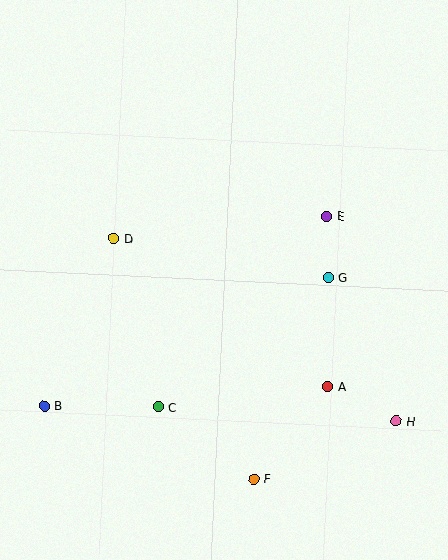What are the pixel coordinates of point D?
Point D is at (113, 238).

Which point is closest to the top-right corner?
Point E is closest to the top-right corner.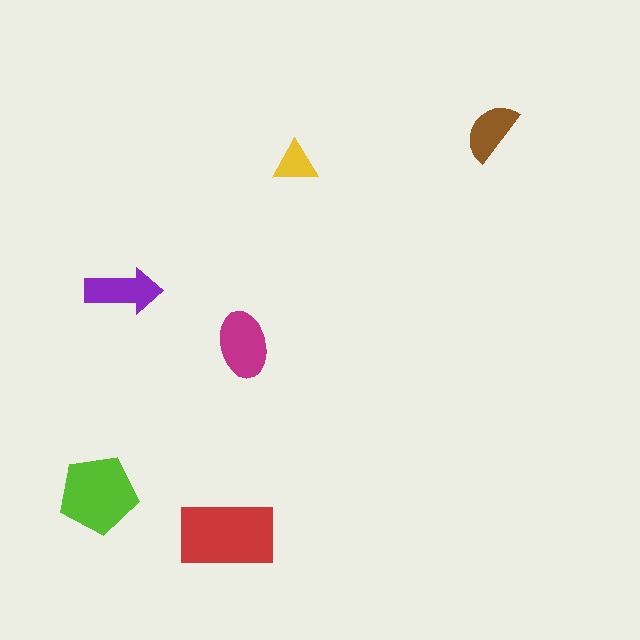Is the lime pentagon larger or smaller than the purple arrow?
Larger.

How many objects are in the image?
There are 6 objects in the image.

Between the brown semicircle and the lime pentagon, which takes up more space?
The lime pentagon.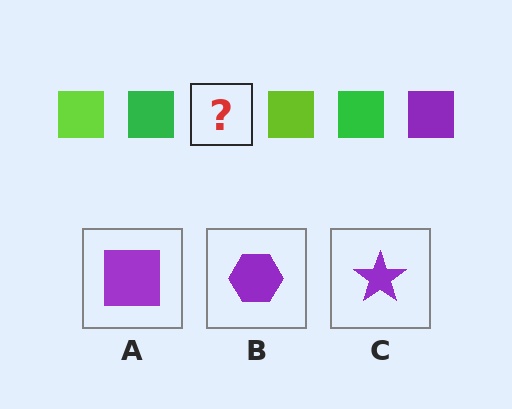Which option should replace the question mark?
Option A.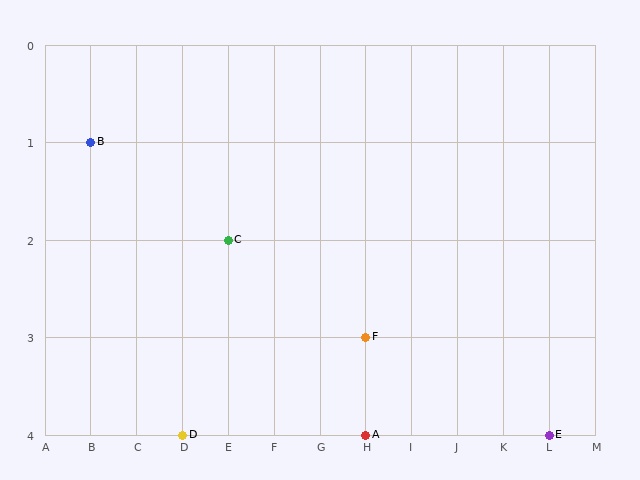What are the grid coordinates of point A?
Point A is at grid coordinates (H, 4).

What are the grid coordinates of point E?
Point E is at grid coordinates (L, 4).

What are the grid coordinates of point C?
Point C is at grid coordinates (E, 2).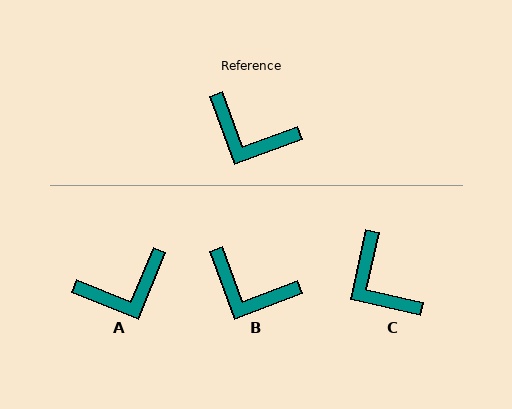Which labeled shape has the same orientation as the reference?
B.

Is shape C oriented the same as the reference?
No, it is off by about 33 degrees.